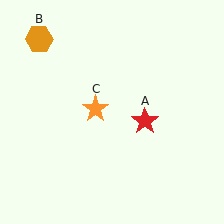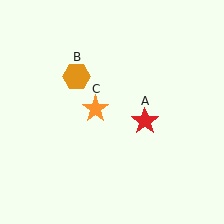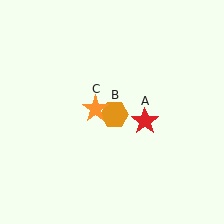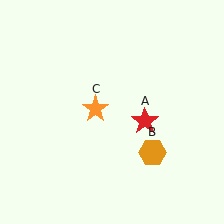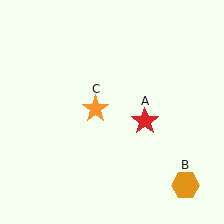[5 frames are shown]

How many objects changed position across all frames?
1 object changed position: orange hexagon (object B).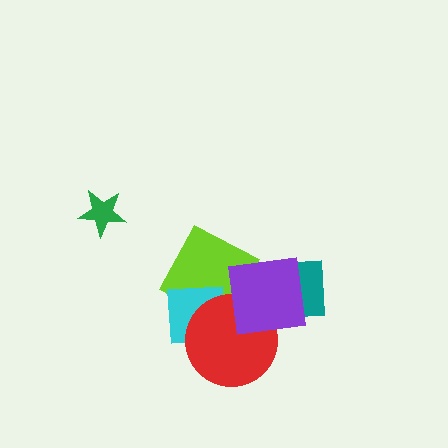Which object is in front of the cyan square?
The red circle is in front of the cyan square.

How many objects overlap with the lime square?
3 objects overlap with the lime square.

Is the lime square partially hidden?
Yes, it is partially covered by another shape.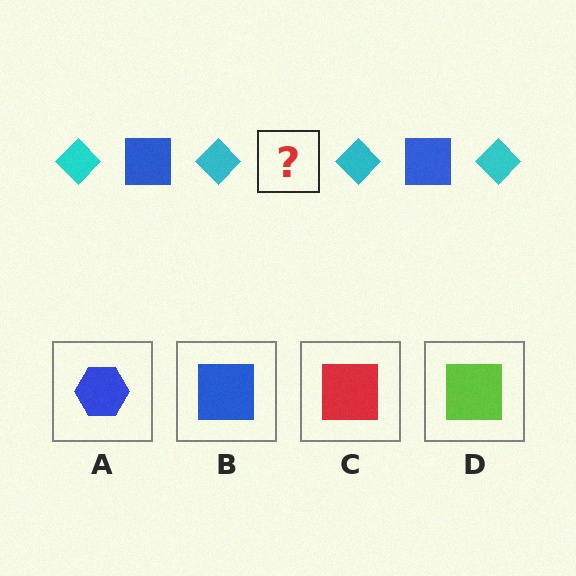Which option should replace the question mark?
Option B.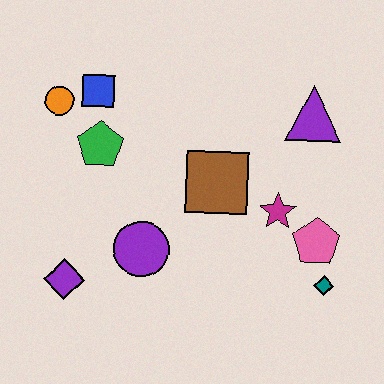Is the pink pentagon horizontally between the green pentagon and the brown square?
No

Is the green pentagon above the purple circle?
Yes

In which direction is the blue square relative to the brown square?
The blue square is to the left of the brown square.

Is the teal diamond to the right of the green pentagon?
Yes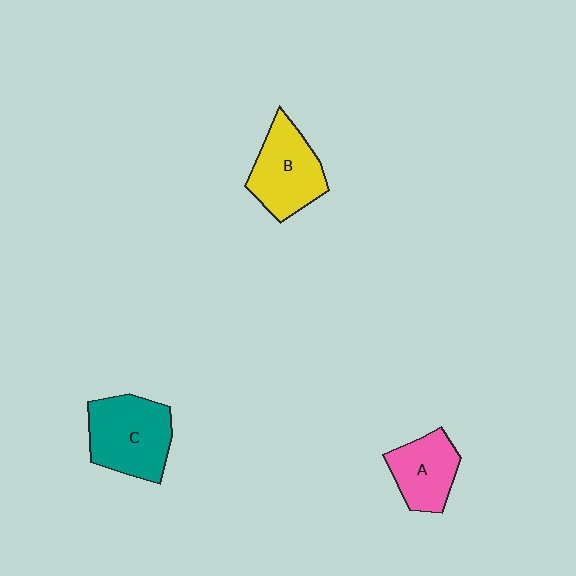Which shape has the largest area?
Shape C (teal).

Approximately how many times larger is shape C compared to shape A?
Approximately 1.4 times.